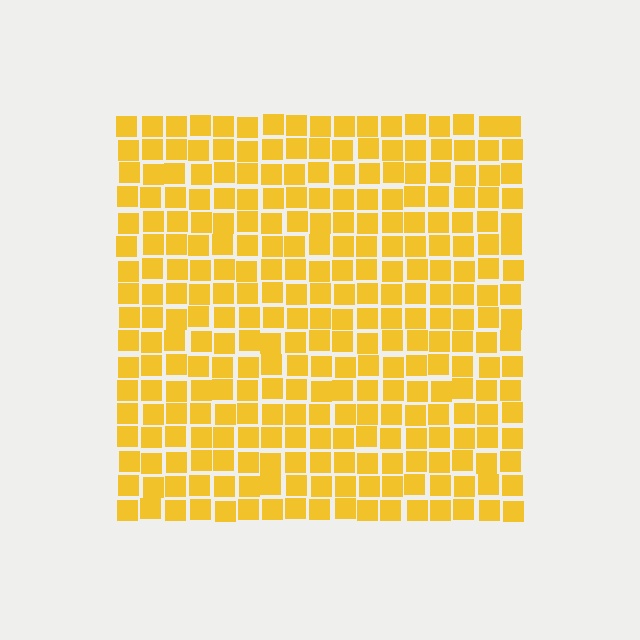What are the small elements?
The small elements are squares.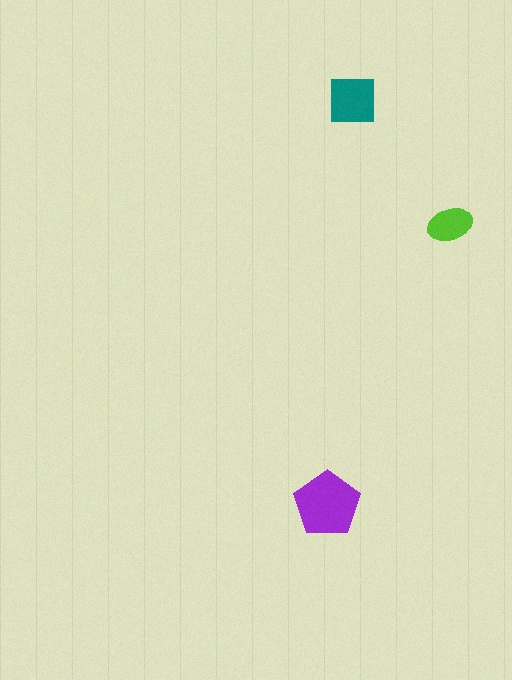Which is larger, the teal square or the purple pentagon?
The purple pentagon.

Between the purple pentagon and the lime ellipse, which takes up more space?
The purple pentagon.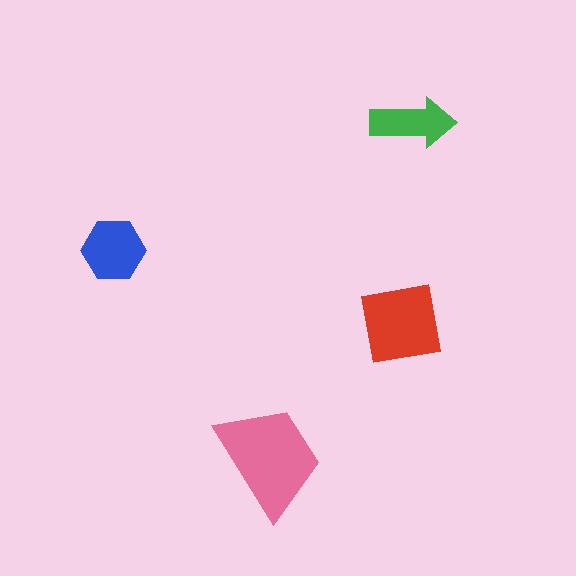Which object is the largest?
The pink trapezoid.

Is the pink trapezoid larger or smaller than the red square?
Larger.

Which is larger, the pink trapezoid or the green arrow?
The pink trapezoid.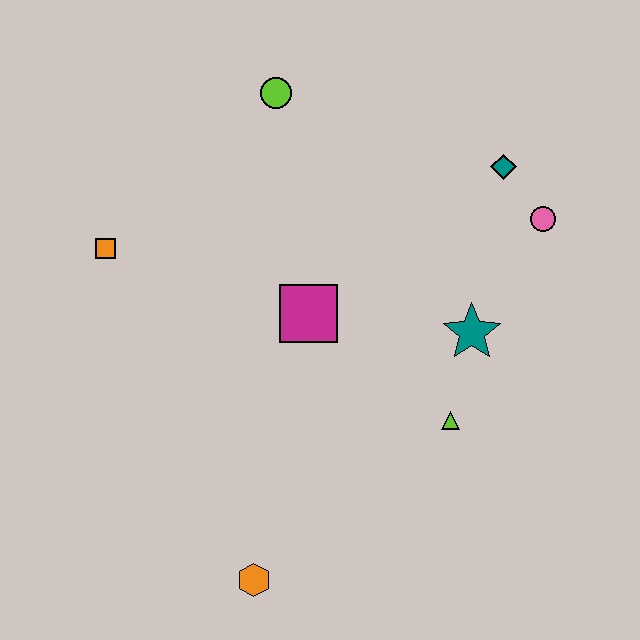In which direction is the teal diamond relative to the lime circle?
The teal diamond is to the right of the lime circle.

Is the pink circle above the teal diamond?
No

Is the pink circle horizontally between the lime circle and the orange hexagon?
No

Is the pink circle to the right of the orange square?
Yes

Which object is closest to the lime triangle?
The teal star is closest to the lime triangle.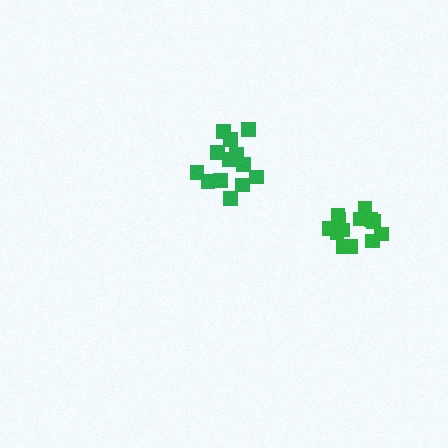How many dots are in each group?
Group 1: 14 dots, Group 2: 13 dots (27 total).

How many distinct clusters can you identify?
There are 2 distinct clusters.